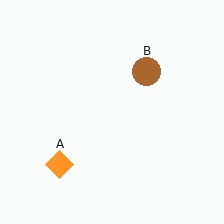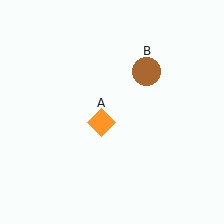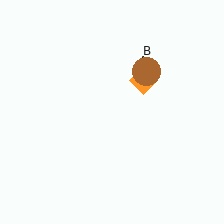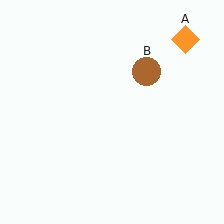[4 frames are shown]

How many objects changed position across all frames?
1 object changed position: orange diamond (object A).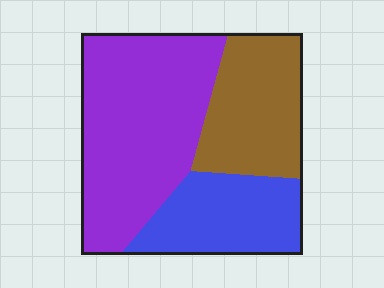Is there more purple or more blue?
Purple.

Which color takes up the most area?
Purple, at roughly 50%.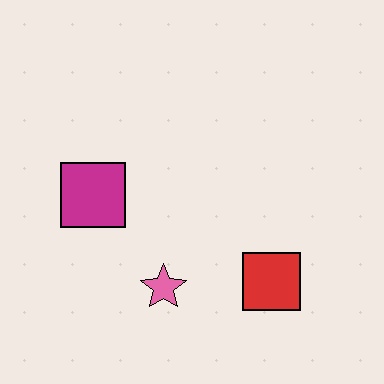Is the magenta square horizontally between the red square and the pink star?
No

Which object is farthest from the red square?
The magenta square is farthest from the red square.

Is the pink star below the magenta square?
Yes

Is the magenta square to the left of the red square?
Yes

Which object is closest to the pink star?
The red square is closest to the pink star.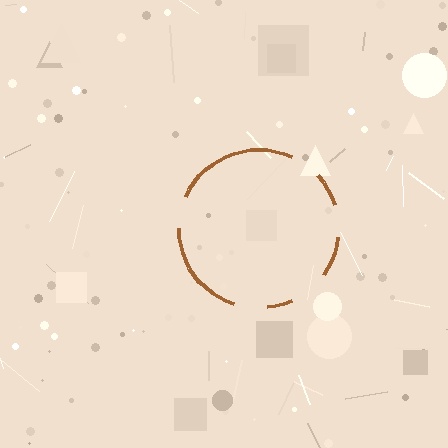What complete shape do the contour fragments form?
The contour fragments form a circle.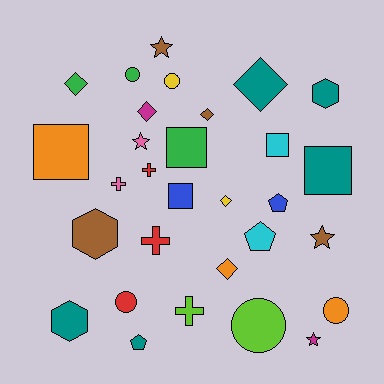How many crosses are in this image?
There are 4 crosses.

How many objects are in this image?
There are 30 objects.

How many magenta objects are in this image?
There are 2 magenta objects.